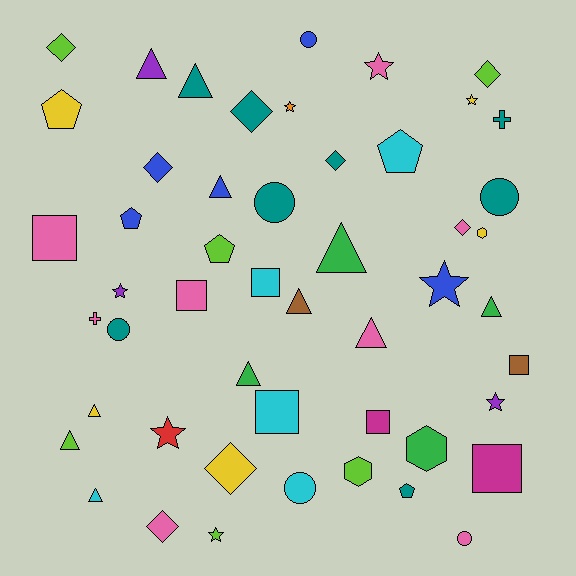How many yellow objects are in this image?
There are 5 yellow objects.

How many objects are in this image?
There are 50 objects.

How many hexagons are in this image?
There are 3 hexagons.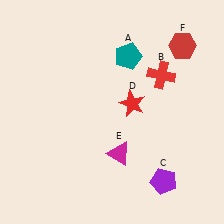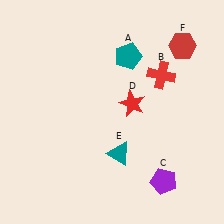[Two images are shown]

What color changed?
The triangle (E) changed from magenta in Image 1 to teal in Image 2.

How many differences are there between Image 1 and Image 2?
There is 1 difference between the two images.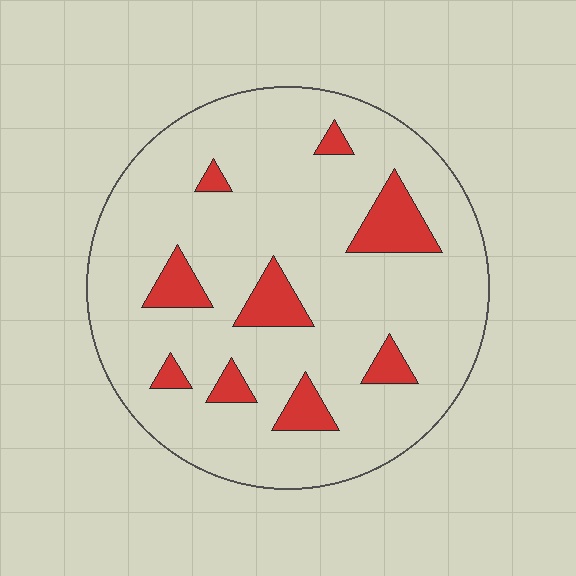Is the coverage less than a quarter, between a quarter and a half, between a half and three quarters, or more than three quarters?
Less than a quarter.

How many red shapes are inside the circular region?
9.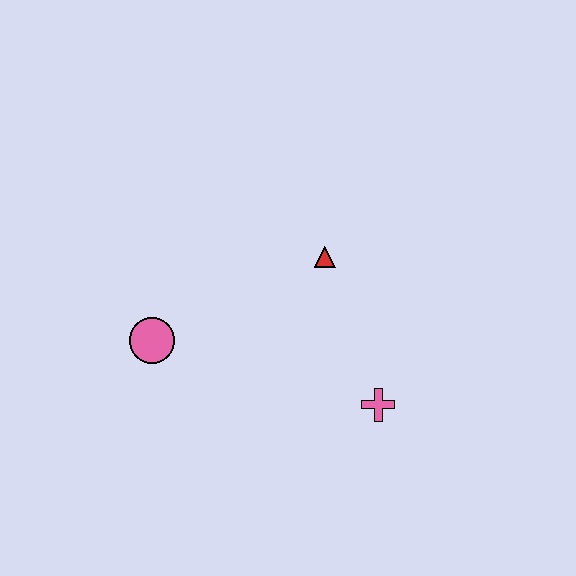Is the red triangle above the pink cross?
Yes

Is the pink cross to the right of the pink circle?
Yes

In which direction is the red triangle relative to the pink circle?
The red triangle is to the right of the pink circle.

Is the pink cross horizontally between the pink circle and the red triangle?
No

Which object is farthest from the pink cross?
The pink circle is farthest from the pink cross.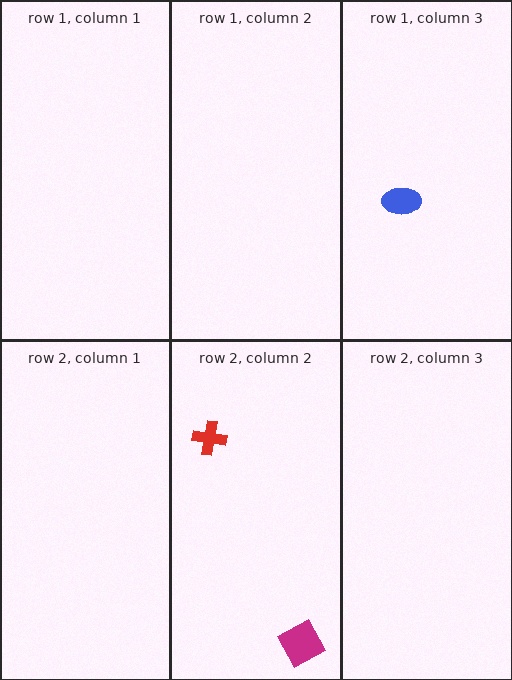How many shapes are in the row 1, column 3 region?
1.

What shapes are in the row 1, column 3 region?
The blue ellipse.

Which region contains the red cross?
The row 2, column 2 region.